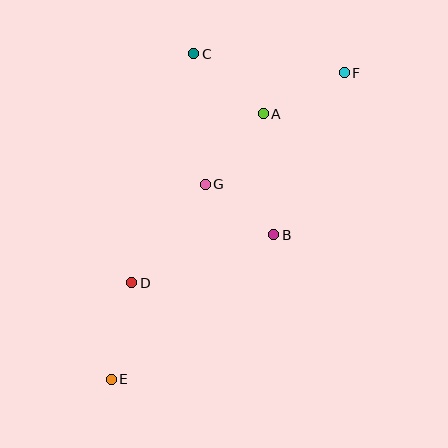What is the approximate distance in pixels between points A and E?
The distance between A and E is approximately 306 pixels.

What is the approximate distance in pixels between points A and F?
The distance between A and F is approximately 91 pixels.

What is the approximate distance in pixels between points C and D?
The distance between C and D is approximately 237 pixels.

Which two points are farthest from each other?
Points E and F are farthest from each other.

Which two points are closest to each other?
Points B and G are closest to each other.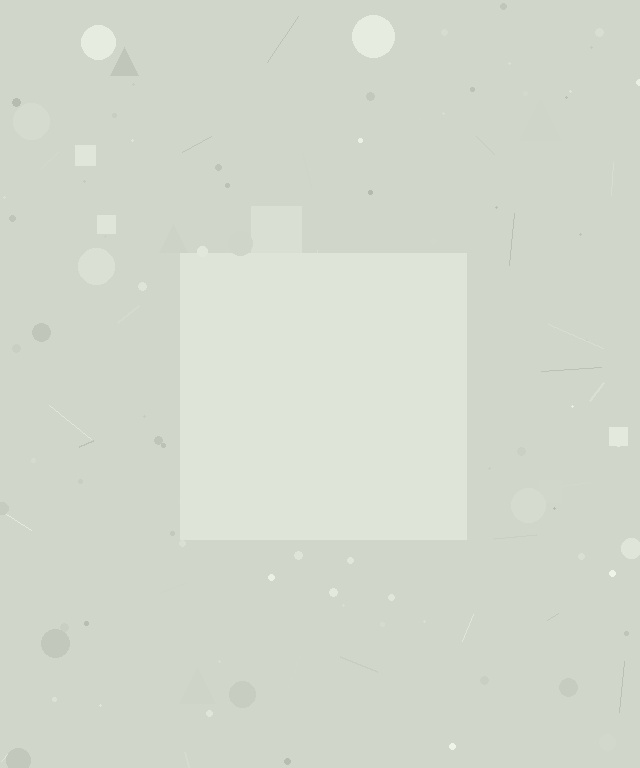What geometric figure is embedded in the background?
A square is embedded in the background.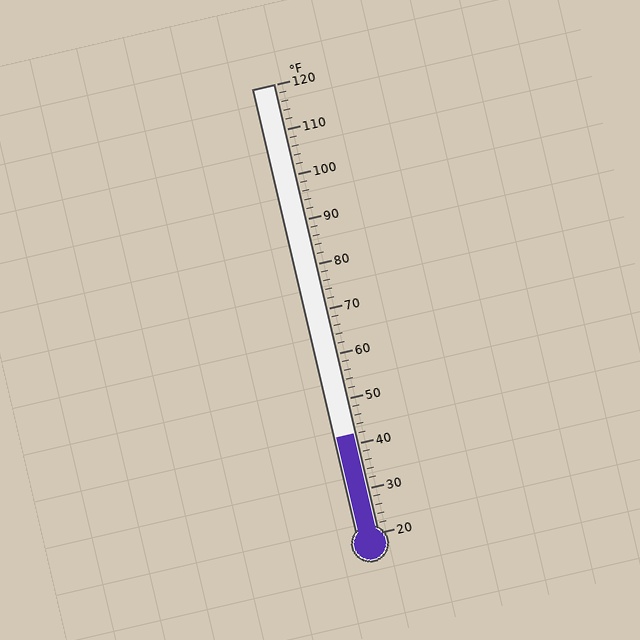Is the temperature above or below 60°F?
The temperature is below 60°F.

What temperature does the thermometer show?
The thermometer shows approximately 42°F.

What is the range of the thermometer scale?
The thermometer scale ranges from 20°F to 120°F.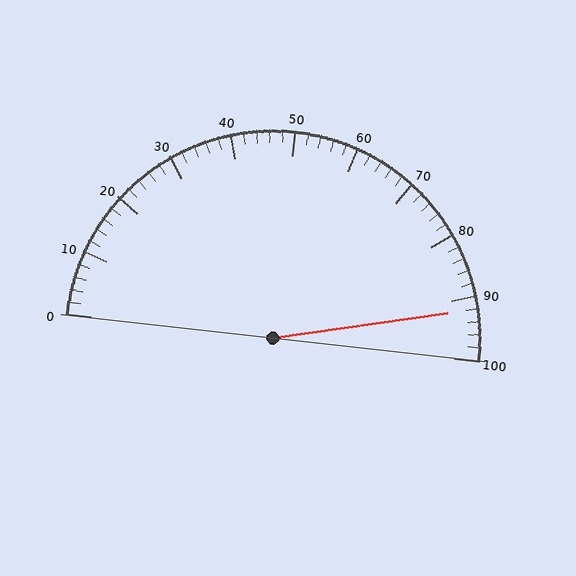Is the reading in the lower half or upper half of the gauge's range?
The reading is in the upper half of the range (0 to 100).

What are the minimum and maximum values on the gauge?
The gauge ranges from 0 to 100.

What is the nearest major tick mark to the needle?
The nearest major tick mark is 90.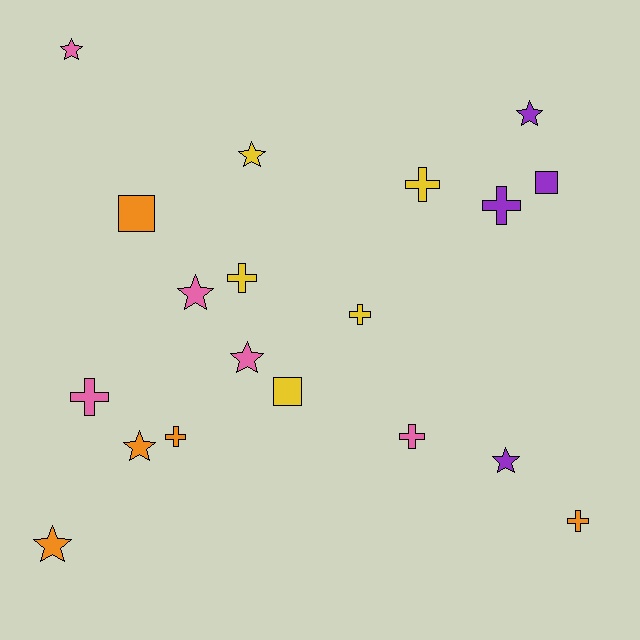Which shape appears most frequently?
Star, with 8 objects.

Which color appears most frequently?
Yellow, with 5 objects.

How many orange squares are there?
There is 1 orange square.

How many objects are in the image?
There are 19 objects.